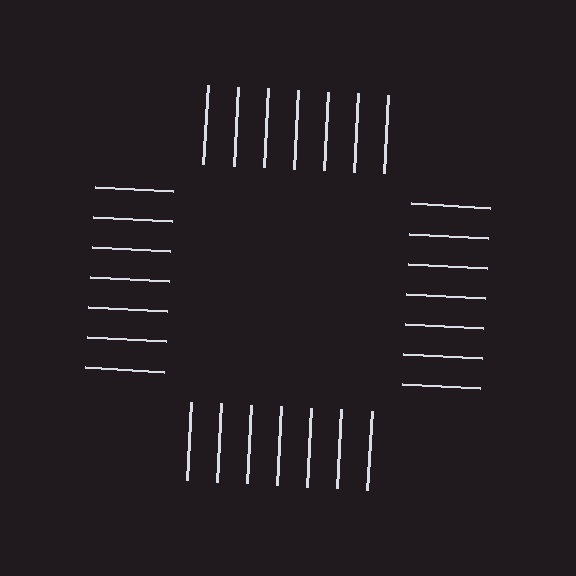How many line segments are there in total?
28 — 7 along each of the 4 edges.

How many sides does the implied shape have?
4 sides — the line-ends trace a square.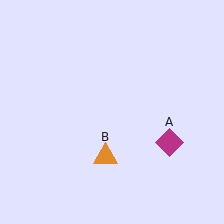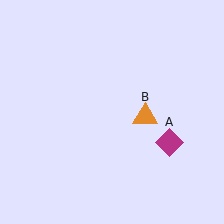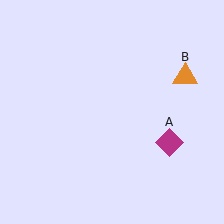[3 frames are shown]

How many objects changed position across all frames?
1 object changed position: orange triangle (object B).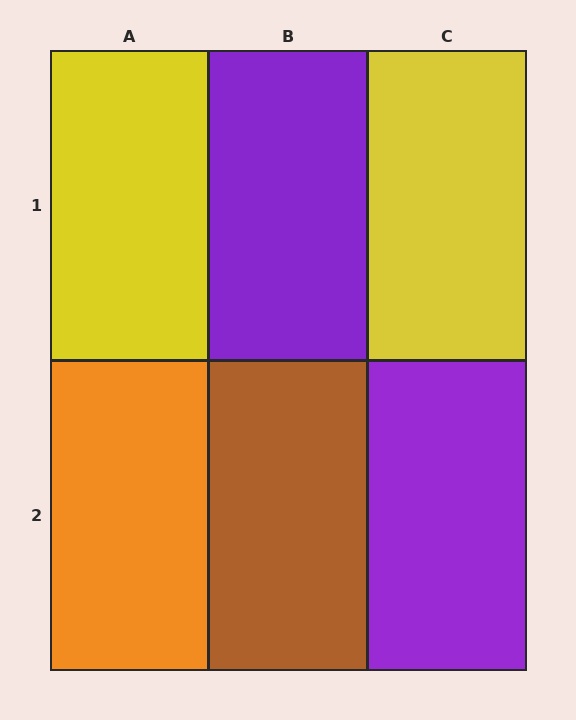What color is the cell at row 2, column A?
Orange.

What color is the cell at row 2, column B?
Brown.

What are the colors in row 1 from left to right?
Yellow, purple, yellow.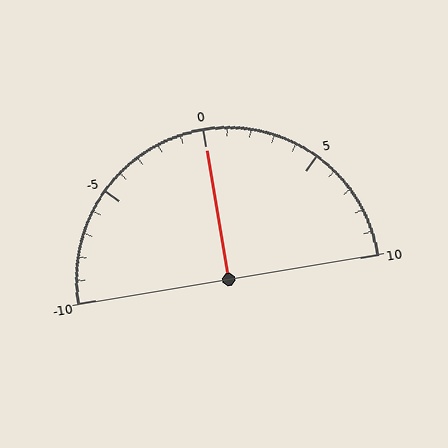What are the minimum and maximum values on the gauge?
The gauge ranges from -10 to 10.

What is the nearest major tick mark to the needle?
The nearest major tick mark is 0.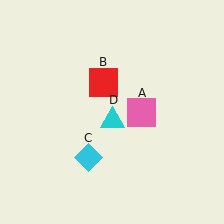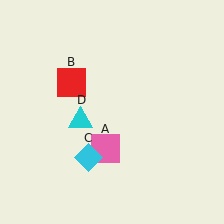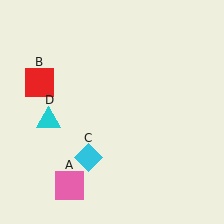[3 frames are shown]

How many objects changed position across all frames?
3 objects changed position: pink square (object A), red square (object B), cyan triangle (object D).